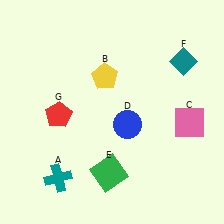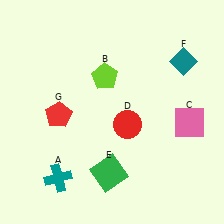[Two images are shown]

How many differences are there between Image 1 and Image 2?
There are 2 differences between the two images.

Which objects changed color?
B changed from yellow to lime. D changed from blue to red.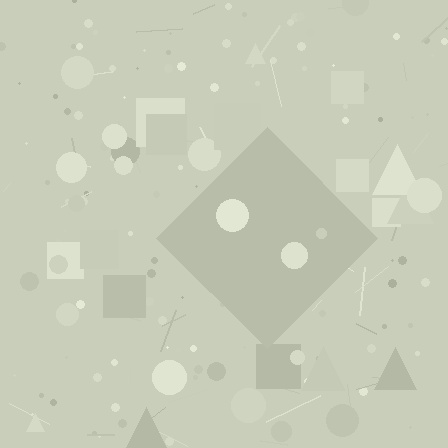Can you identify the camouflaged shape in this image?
The camouflaged shape is a diamond.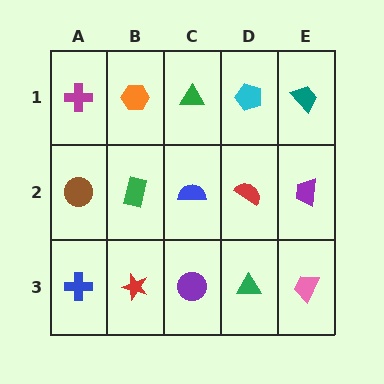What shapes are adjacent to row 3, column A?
A brown circle (row 2, column A), a red star (row 3, column B).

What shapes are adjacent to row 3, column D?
A red semicircle (row 2, column D), a purple circle (row 3, column C), a pink trapezoid (row 3, column E).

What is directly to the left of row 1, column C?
An orange hexagon.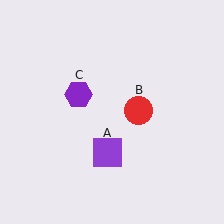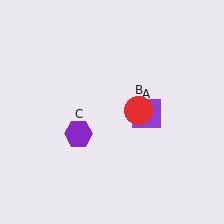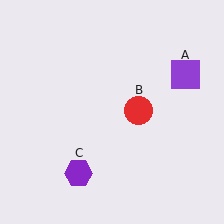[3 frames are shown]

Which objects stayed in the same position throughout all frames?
Red circle (object B) remained stationary.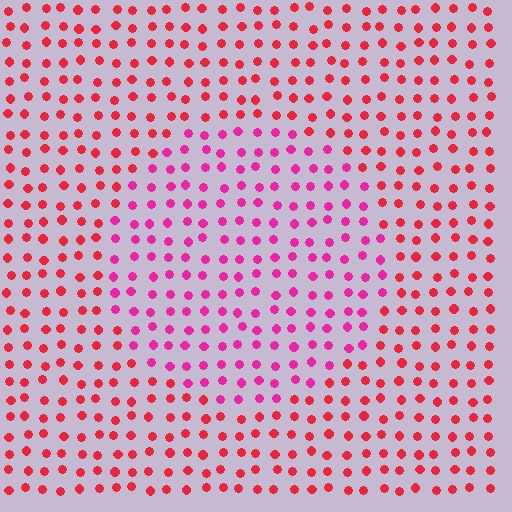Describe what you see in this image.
The image is filled with small red elements in a uniform arrangement. A circle-shaped region is visible where the elements are tinted to a slightly different hue, forming a subtle color boundary.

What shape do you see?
I see a circle.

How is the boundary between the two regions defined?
The boundary is defined purely by a slight shift in hue (about 31 degrees). Spacing, size, and orientation are identical on both sides.